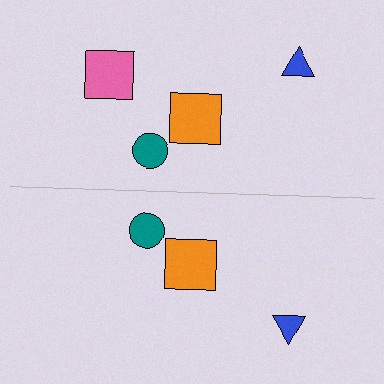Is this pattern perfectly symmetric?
No, the pattern is not perfectly symmetric. A pink square is missing from the bottom side.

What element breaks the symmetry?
A pink square is missing from the bottom side.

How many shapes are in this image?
There are 7 shapes in this image.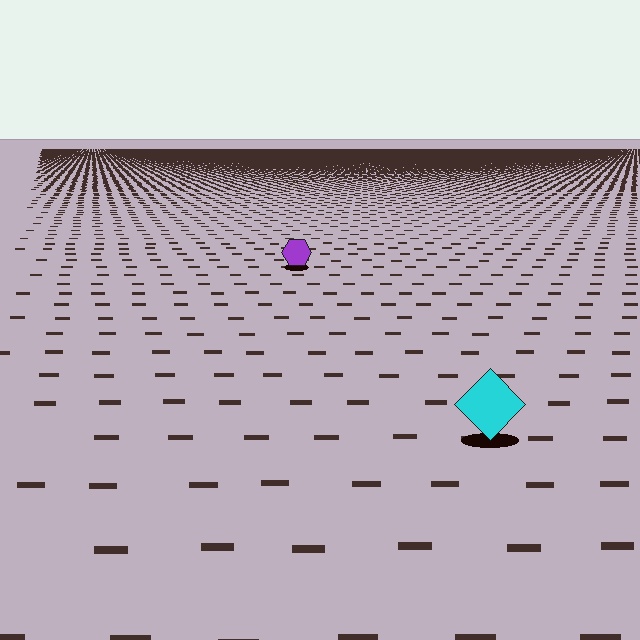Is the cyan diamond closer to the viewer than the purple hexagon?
Yes. The cyan diamond is closer — you can tell from the texture gradient: the ground texture is coarser near it.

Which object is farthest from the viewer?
The purple hexagon is farthest from the viewer. It appears smaller and the ground texture around it is denser.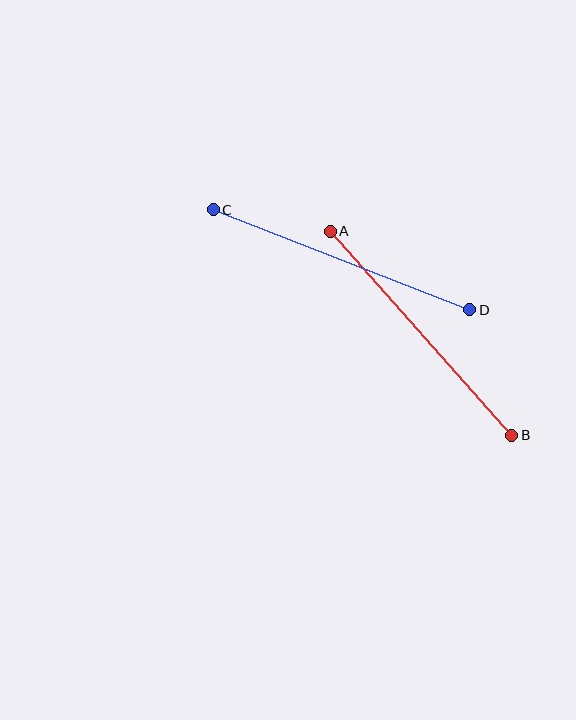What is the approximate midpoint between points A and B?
The midpoint is at approximately (421, 333) pixels.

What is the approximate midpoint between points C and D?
The midpoint is at approximately (341, 260) pixels.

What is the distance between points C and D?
The distance is approximately 275 pixels.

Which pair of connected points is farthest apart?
Points C and D are farthest apart.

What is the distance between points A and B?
The distance is approximately 273 pixels.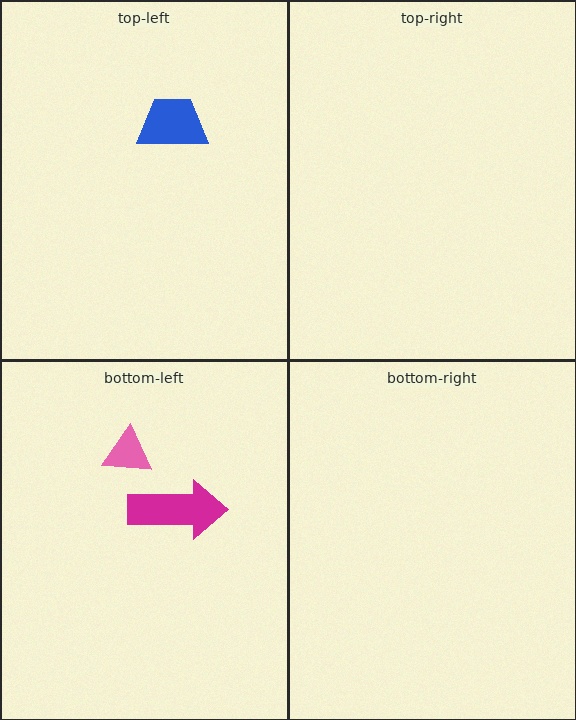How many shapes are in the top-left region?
1.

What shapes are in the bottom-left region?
The magenta arrow, the pink triangle.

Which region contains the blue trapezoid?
The top-left region.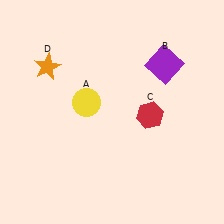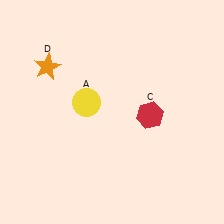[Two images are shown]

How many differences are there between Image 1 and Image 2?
There is 1 difference between the two images.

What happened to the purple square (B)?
The purple square (B) was removed in Image 2. It was in the top-right area of Image 1.